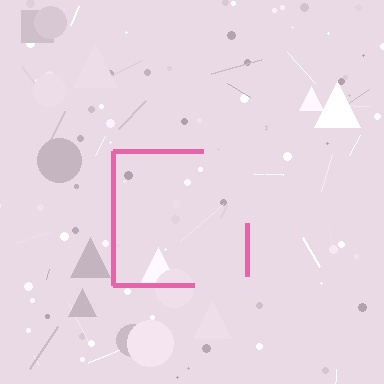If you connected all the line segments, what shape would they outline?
They would outline a square.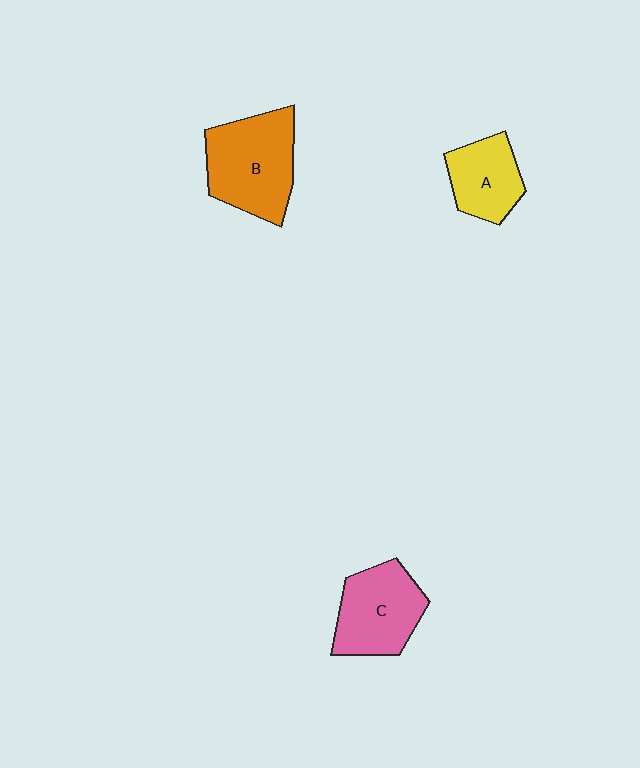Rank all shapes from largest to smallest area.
From largest to smallest: B (orange), C (pink), A (yellow).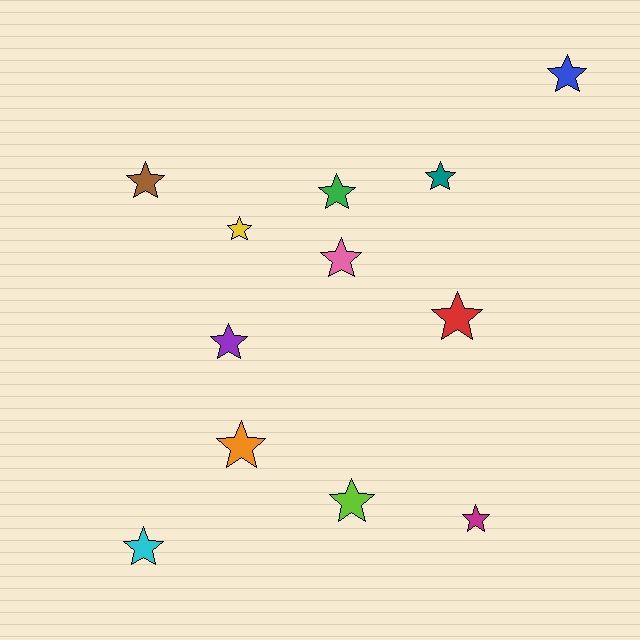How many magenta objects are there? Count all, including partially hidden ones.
There is 1 magenta object.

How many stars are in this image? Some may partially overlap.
There are 12 stars.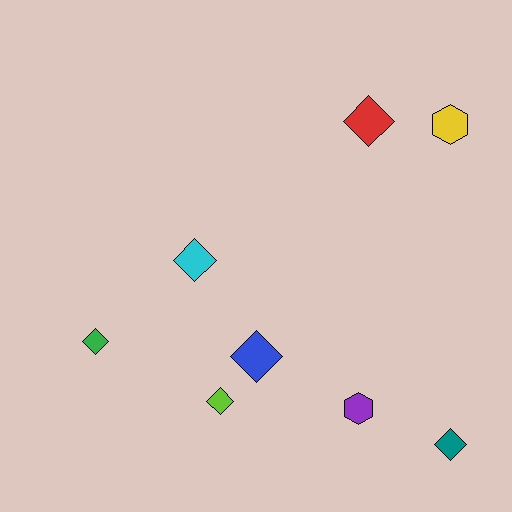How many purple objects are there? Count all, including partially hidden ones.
There is 1 purple object.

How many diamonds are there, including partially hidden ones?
There are 6 diamonds.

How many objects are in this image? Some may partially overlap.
There are 8 objects.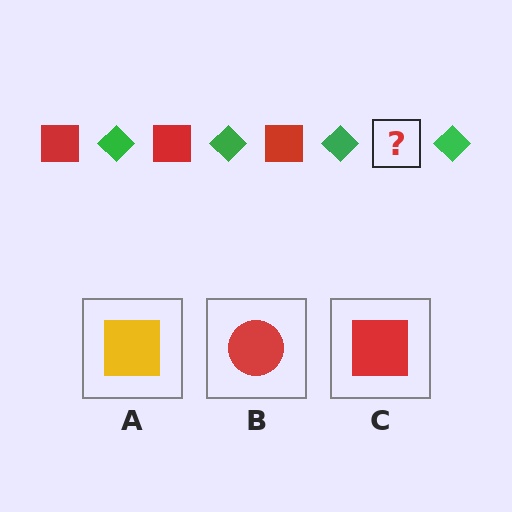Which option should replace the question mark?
Option C.